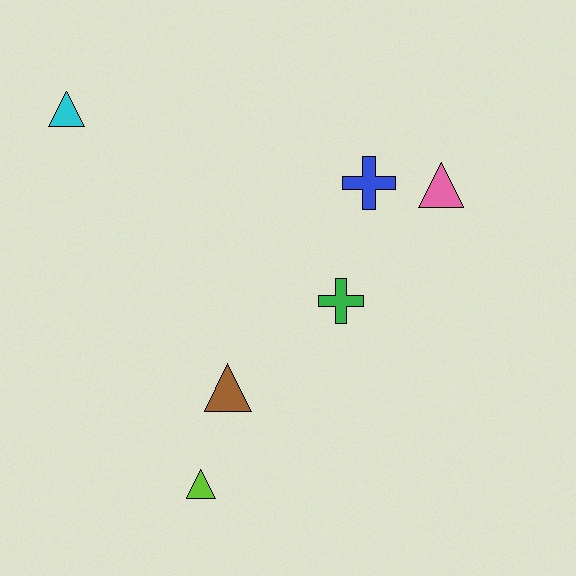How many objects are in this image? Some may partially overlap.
There are 6 objects.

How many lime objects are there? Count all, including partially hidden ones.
There is 1 lime object.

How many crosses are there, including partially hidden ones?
There are 2 crosses.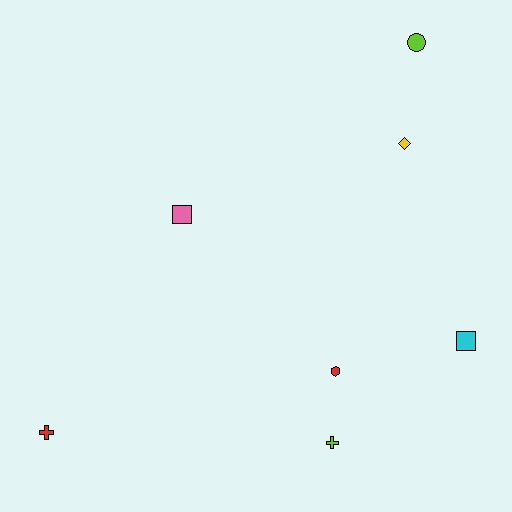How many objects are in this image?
There are 7 objects.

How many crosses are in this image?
There are 2 crosses.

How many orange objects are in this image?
There are no orange objects.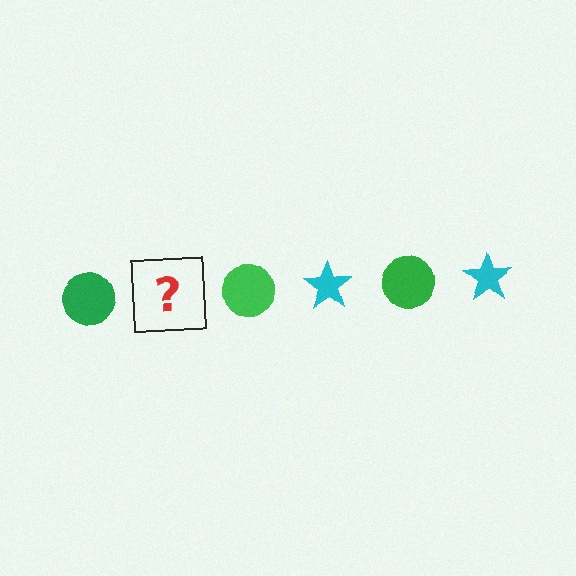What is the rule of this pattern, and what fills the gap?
The rule is that the pattern alternates between green circle and cyan star. The gap should be filled with a cyan star.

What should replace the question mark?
The question mark should be replaced with a cyan star.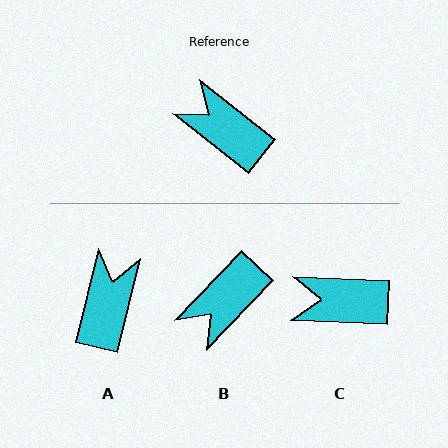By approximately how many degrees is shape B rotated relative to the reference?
Approximately 85 degrees counter-clockwise.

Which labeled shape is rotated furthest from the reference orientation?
B, about 85 degrees away.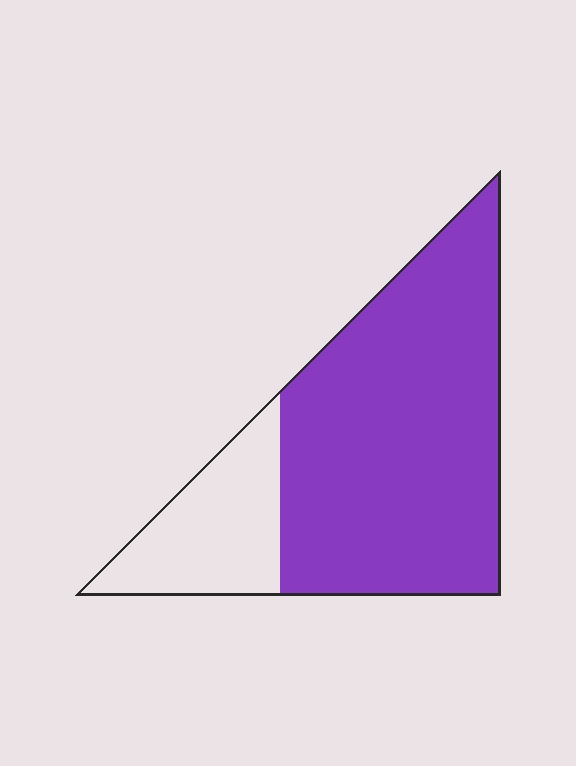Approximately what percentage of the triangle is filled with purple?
Approximately 75%.